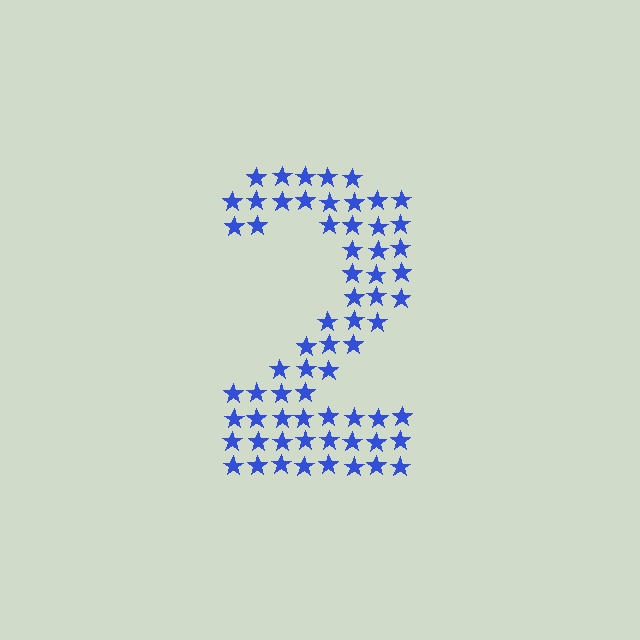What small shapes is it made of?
It is made of small stars.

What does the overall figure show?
The overall figure shows the digit 2.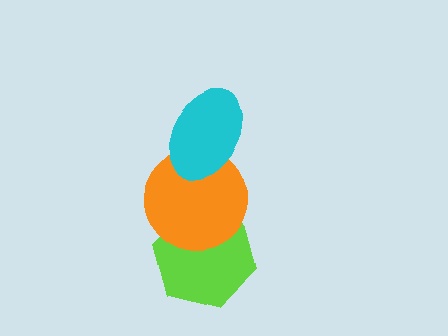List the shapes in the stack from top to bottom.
From top to bottom: the cyan ellipse, the orange circle, the lime hexagon.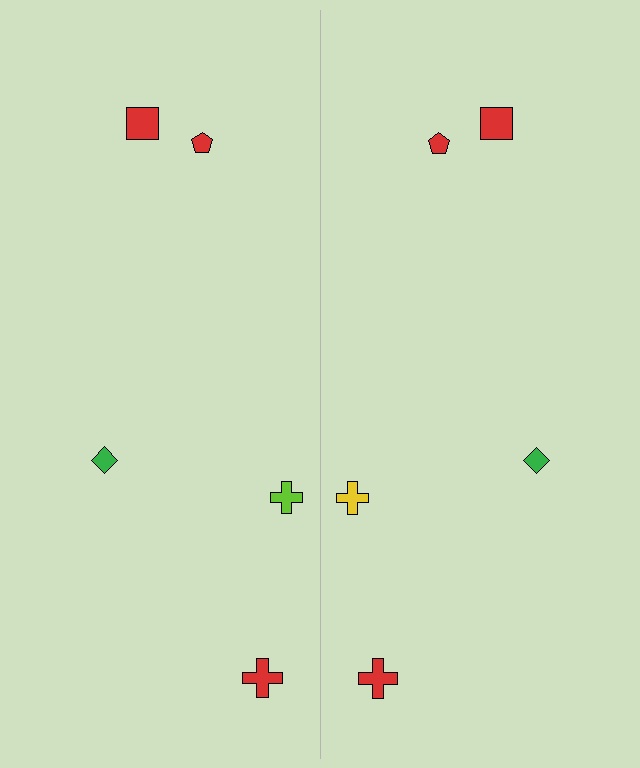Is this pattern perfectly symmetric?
No, the pattern is not perfectly symmetric. The yellow cross on the right side breaks the symmetry — its mirror counterpart is lime.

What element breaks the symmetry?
The yellow cross on the right side breaks the symmetry — its mirror counterpart is lime.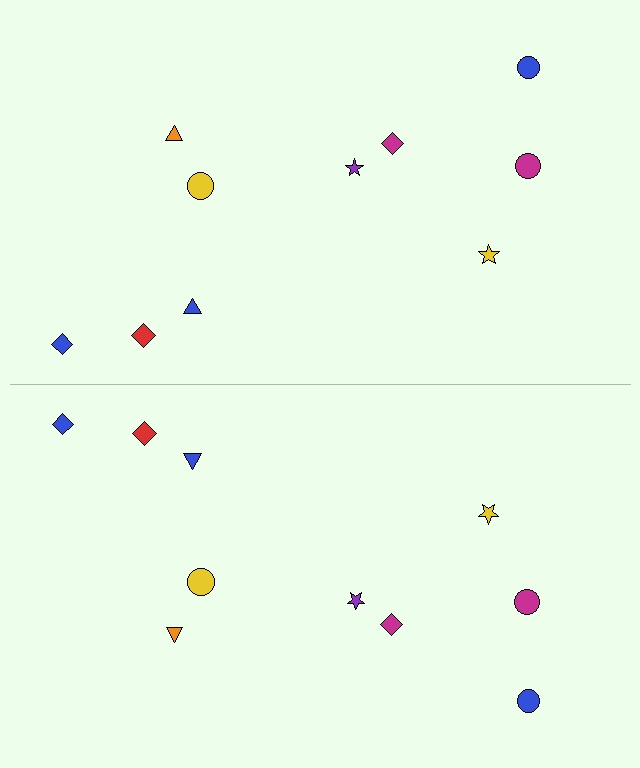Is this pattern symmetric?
Yes, this pattern has bilateral (reflection) symmetry.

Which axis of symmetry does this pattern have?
The pattern has a horizontal axis of symmetry running through the center of the image.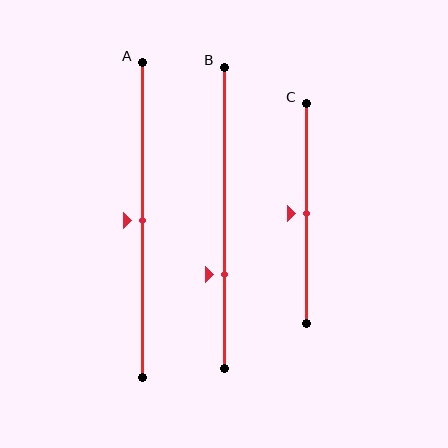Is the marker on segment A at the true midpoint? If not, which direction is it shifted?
Yes, the marker on segment A is at the true midpoint.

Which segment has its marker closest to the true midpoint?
Segment A has its marker closest to the true midpoint.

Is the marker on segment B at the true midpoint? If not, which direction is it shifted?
No, the marker on segment B is shifted downward by about 19% of the segment length.